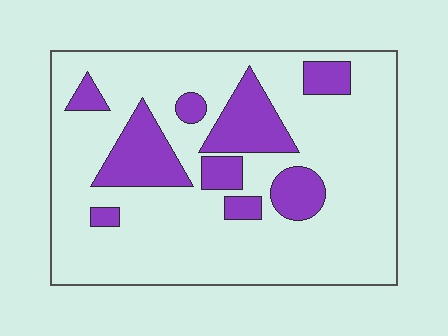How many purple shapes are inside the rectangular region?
9.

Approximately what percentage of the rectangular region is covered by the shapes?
Approximately 20%.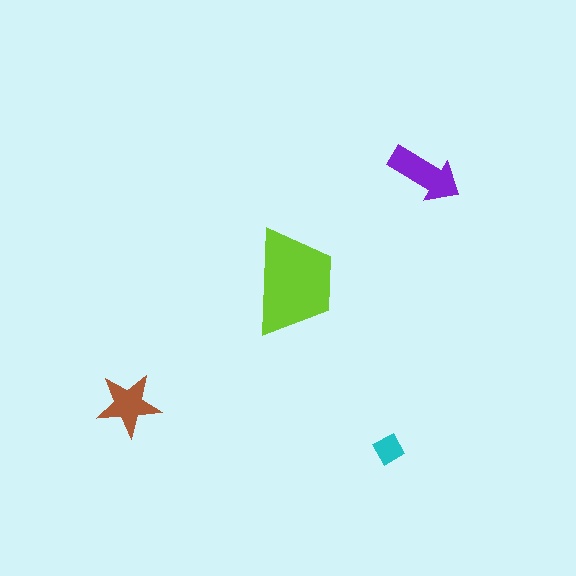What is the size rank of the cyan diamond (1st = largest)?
4th.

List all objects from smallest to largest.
The cyan diamond, the brown star, the purple arrow, the lime trapezoid.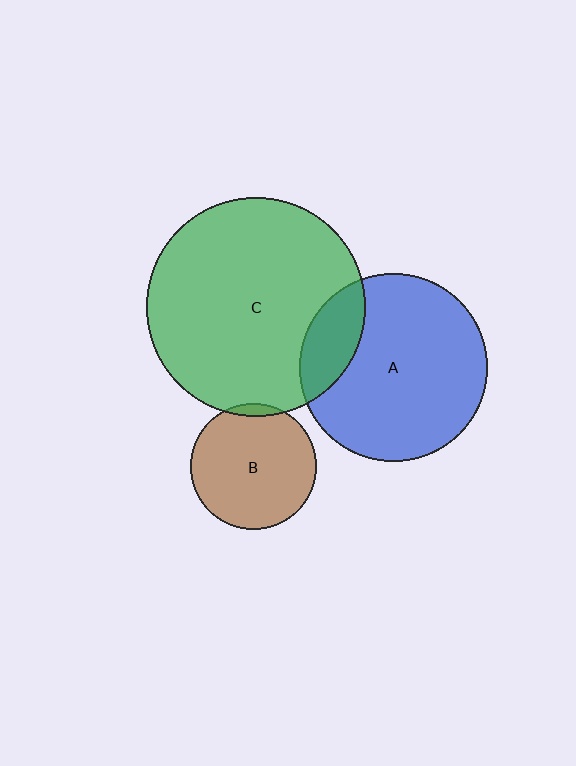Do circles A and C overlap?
Yes.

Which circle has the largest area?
Circle C (green).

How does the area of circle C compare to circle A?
Approximately 1.4 times.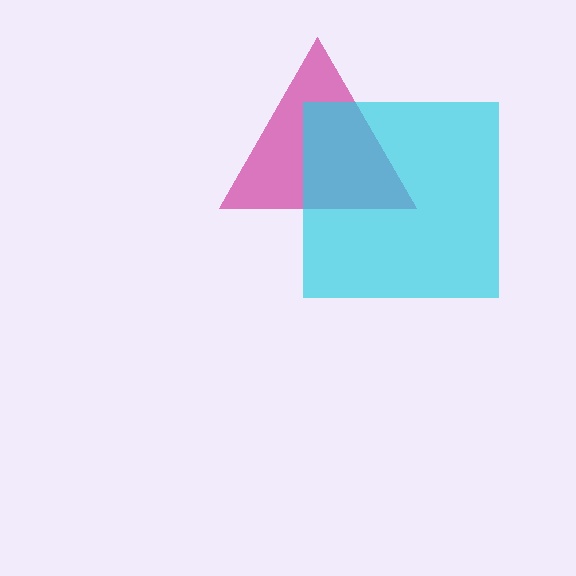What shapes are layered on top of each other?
The layered shapes are: a magenta triangle, a cyan square.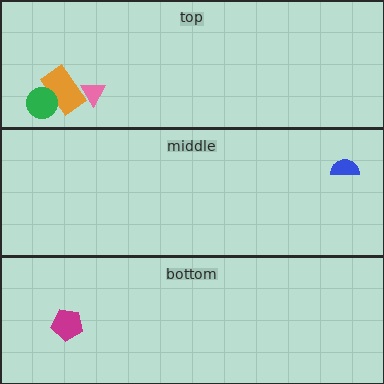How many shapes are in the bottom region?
1.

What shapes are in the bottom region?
The magenta pentagon.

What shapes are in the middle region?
The blue semicircle.